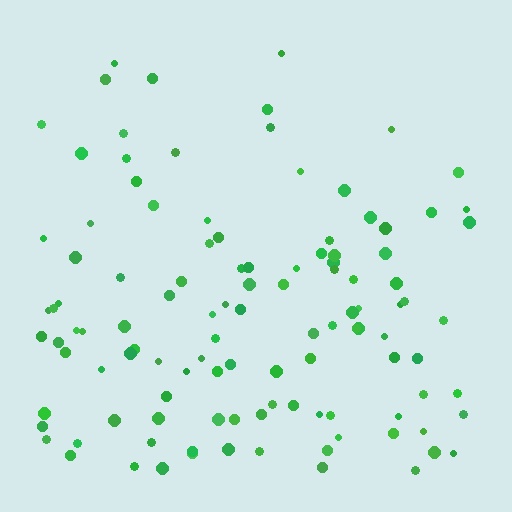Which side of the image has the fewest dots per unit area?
The top.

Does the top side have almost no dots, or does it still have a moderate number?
Still a moderate number, just noticeably fewer than the bottom.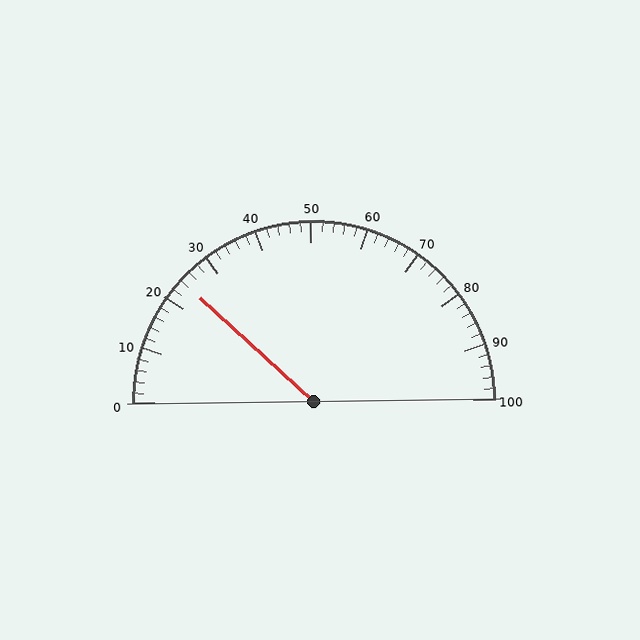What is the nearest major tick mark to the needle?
The nearest major tick mark is 20.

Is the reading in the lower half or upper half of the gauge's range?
The reading is in the lower half of the range (0 to 100).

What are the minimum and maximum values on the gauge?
The gauge ranges from 0 to 100.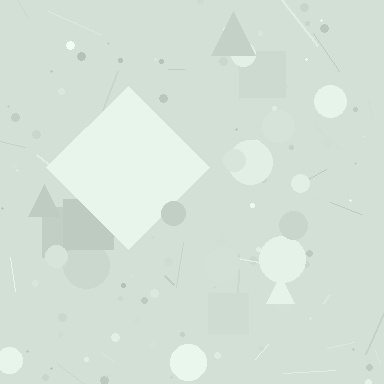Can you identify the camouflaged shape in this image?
The camouflaged shape is a diamond.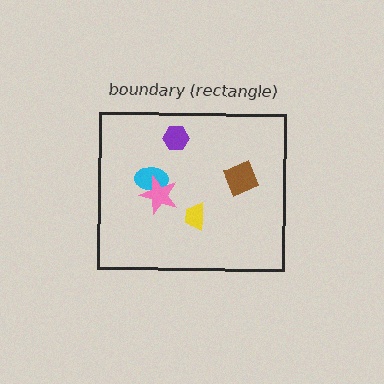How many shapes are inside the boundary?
5 inside, 0 outside.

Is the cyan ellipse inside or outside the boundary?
Inside.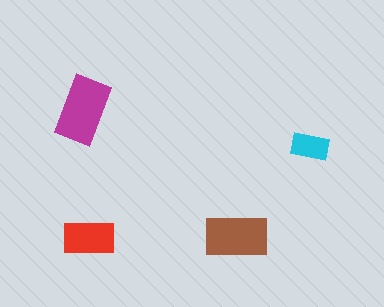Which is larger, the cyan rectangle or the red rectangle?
The red one.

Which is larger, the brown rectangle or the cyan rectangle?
The brown one.